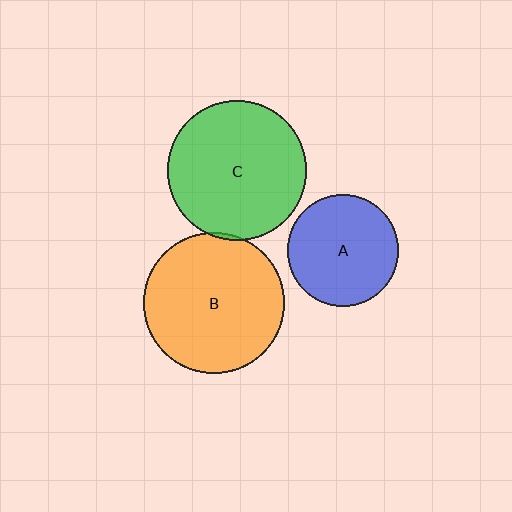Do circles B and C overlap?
Yes.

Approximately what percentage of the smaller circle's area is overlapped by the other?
Approximately 5%.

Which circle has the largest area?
Circle B (orange).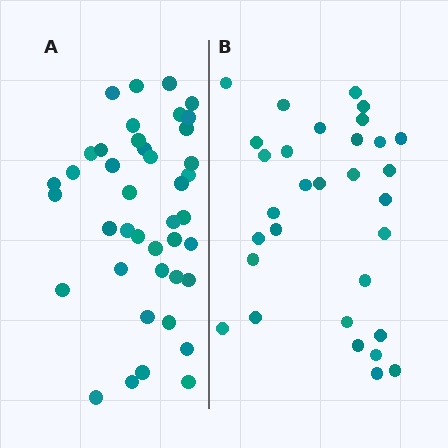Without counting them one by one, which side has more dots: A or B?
Region A (the left region) has more dots.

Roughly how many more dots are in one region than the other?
Region A has roughly 10 or so more dots than region B.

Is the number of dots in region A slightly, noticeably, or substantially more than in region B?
Region A has noticeably more, but not dramatically so. The ratio is roughly 1.3 to 1.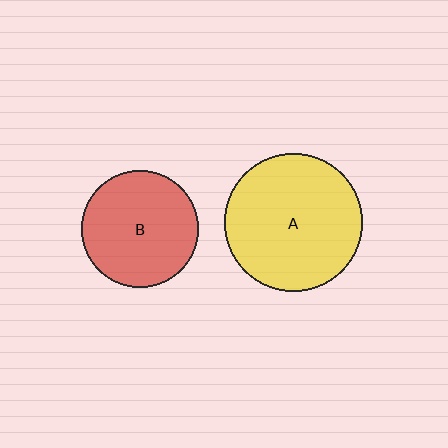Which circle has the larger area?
Circle A (yellow).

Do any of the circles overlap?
No, none of the circles overlap.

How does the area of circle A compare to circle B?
Approximately 1.4 times.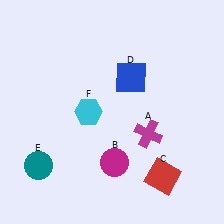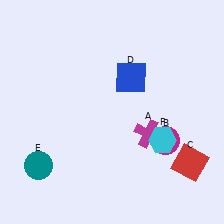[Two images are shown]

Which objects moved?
The objects that moved are: the magenta circle (B), the red square (C), the cyan hexagon (F).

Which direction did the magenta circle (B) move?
The magenta circle (B) moved right.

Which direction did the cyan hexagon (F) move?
The cyan hexagon (F) moved right.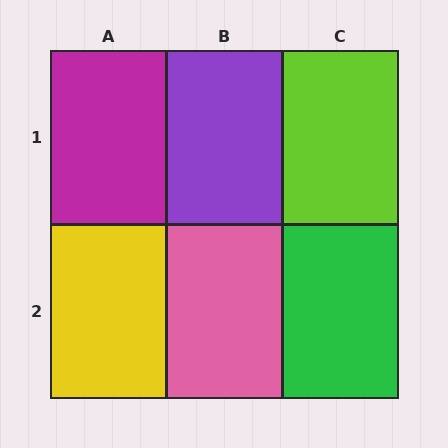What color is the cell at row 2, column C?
Green.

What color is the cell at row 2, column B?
Pink.